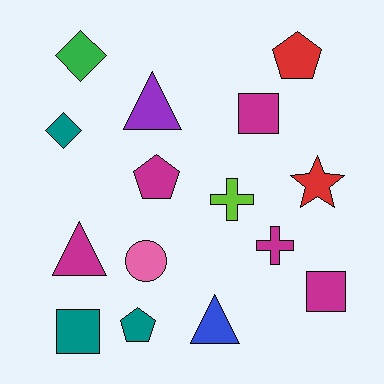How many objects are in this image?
There are 15 objects.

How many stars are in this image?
There is 1 star.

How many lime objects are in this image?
There is 1 lime object.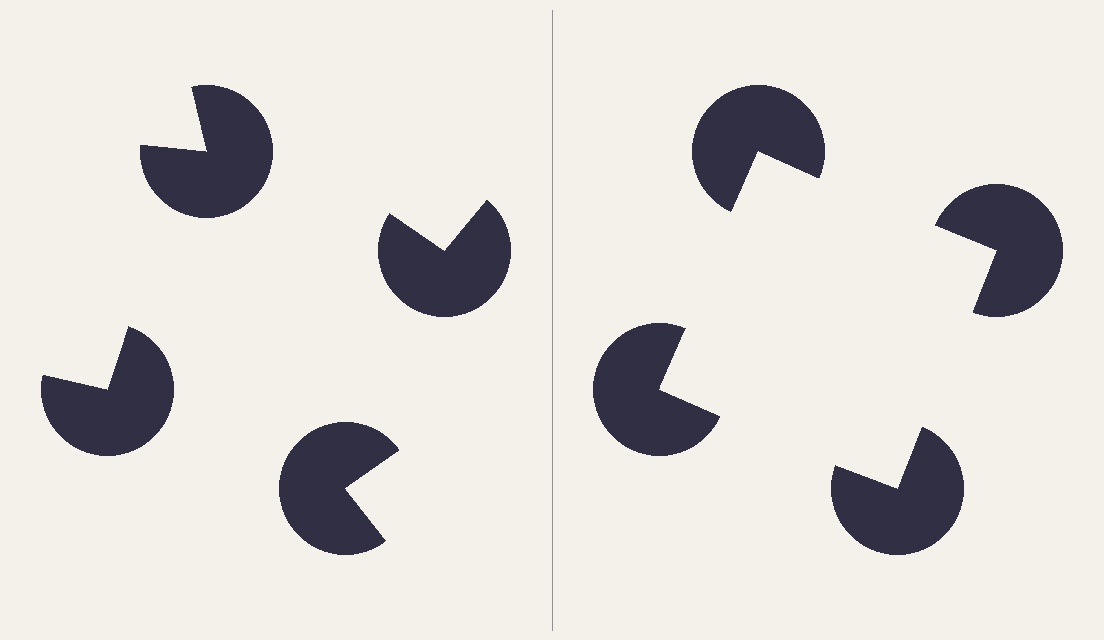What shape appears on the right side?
An illusory square.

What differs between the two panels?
The pac-man discs are positioned identically on both sides; only the wedge orientations differ. On the right they align to a square; on the left they are misaligned.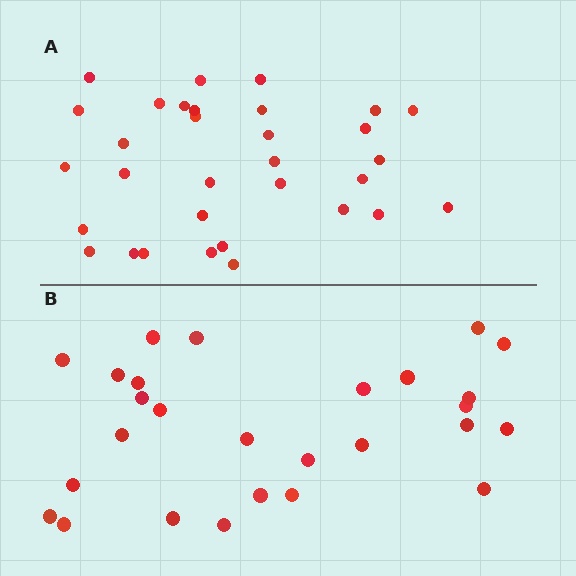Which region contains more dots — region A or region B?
Region A (the top region) has more dots.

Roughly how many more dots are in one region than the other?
Region A has about 5 more dots than region B.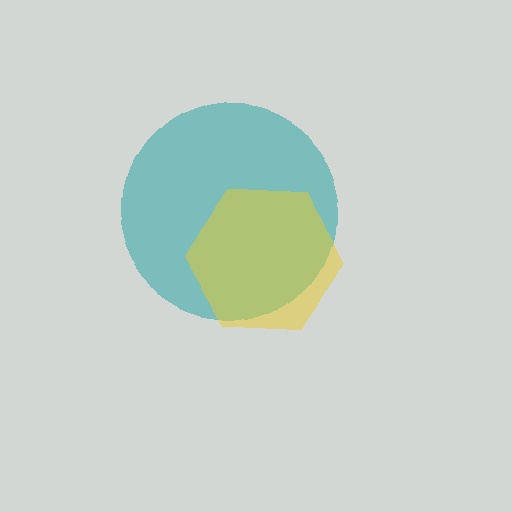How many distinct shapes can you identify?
There are 2 distinct shapes: a teal circle, a yellow hexagon.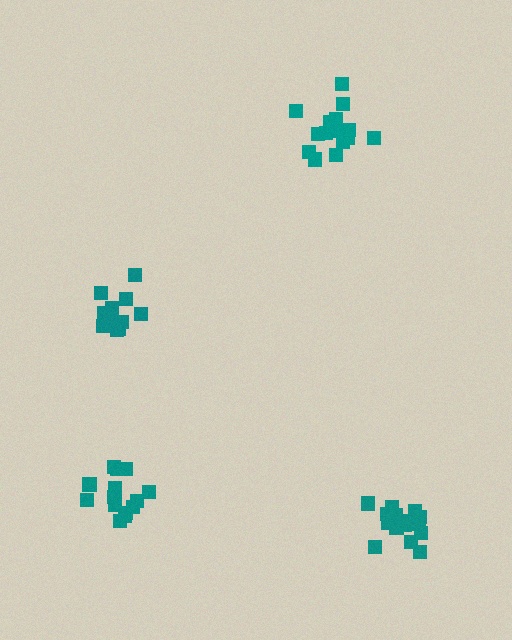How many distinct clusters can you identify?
There are 4 distinct clusters.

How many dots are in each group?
Group 1: 17 dots, Group 2: 14 dots, Group 3: 17 dots, Group 4: 12 dots (60 total).